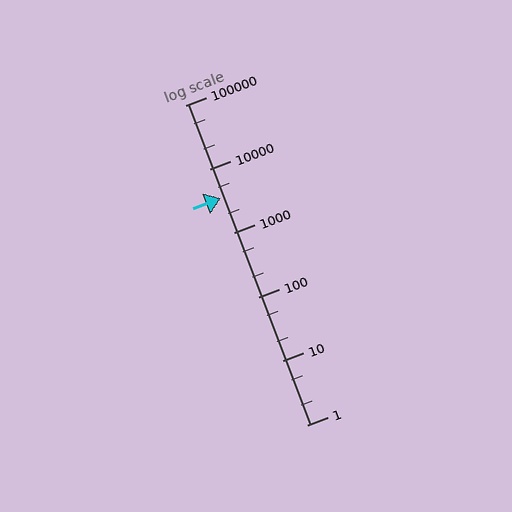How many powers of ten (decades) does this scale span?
The scale spans 5 decades, from 1 to 100000.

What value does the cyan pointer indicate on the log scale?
The pointer indicates approximately 3500.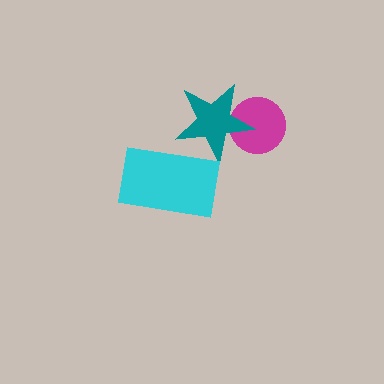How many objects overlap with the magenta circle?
1 object overlaps with the magenta circle.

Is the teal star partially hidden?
Yes, it is partially covered by another shape.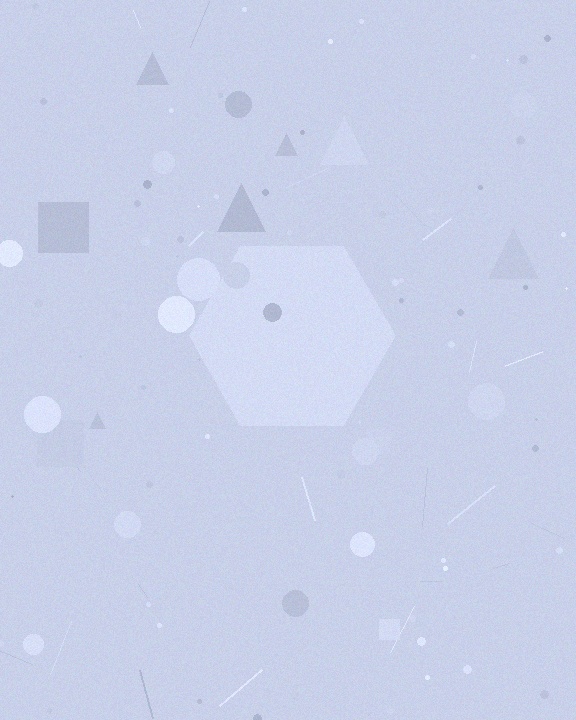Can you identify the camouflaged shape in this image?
The camouflaged shape is a hexagon.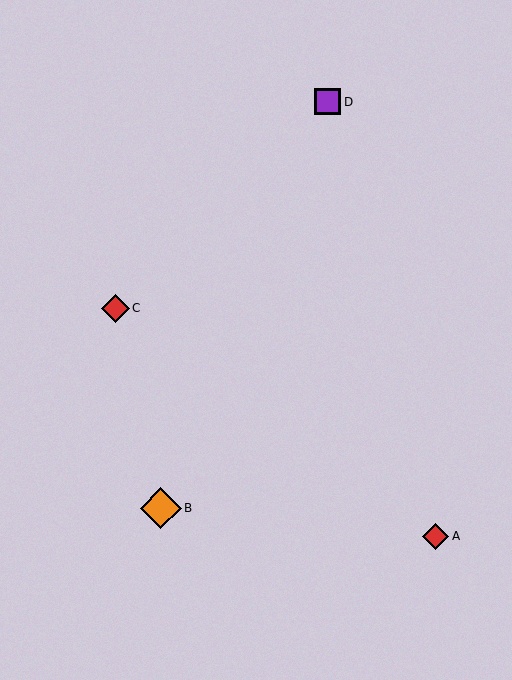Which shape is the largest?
The orange diamond (labeled B) is the largest.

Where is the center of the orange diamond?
The center of the orange diamond is at (161, 508).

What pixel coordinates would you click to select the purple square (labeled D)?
Click at (328, 102) to select the purple square D.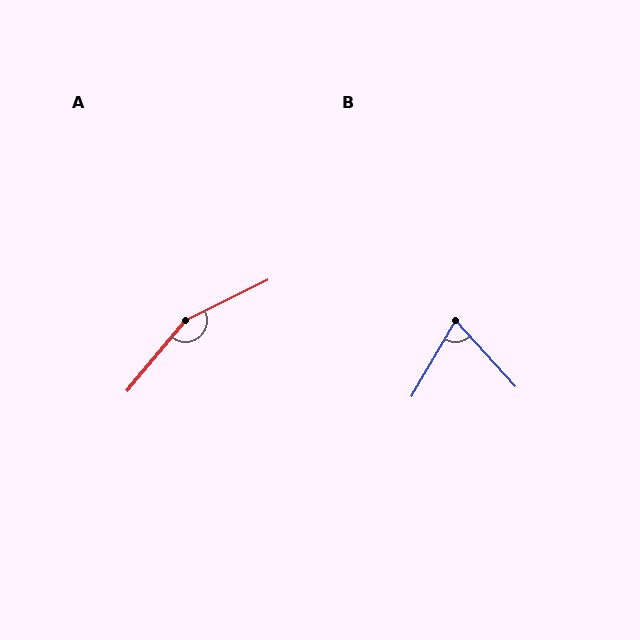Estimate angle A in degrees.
Approximately 155 degrees.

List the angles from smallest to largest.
B (73°), A (155°).